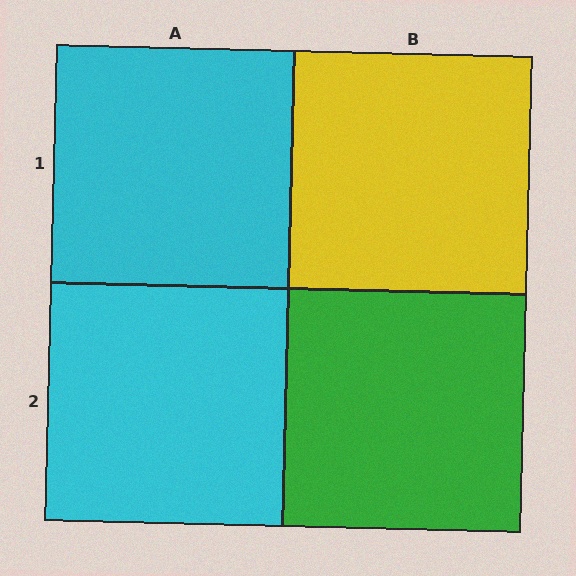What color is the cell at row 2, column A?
Cyan.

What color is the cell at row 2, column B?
Green.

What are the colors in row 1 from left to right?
Cyan, yellow.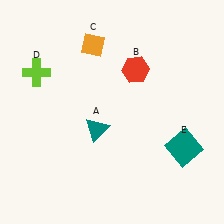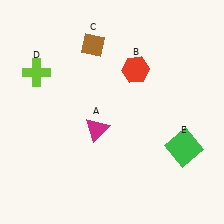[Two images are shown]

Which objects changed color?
A changed from teal to magenta. C changed from orange to brown. E changed from teal to green.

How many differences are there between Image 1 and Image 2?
There are 3 differences between the two images.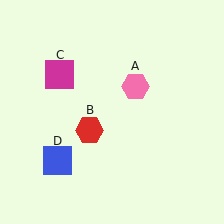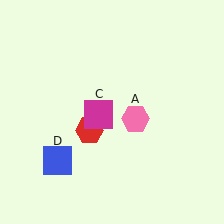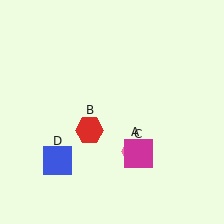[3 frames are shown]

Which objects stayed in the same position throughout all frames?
Red hexagon (object B) and blue square (object D) remained stationary.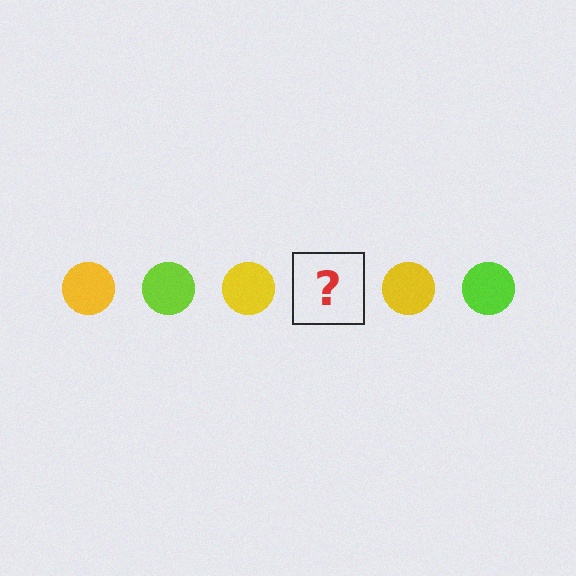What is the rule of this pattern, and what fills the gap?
The rule is that the pattern cycles through yellow, lime circles. The gap should be filled with a lime circle.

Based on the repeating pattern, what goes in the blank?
The blank should be a lime circle.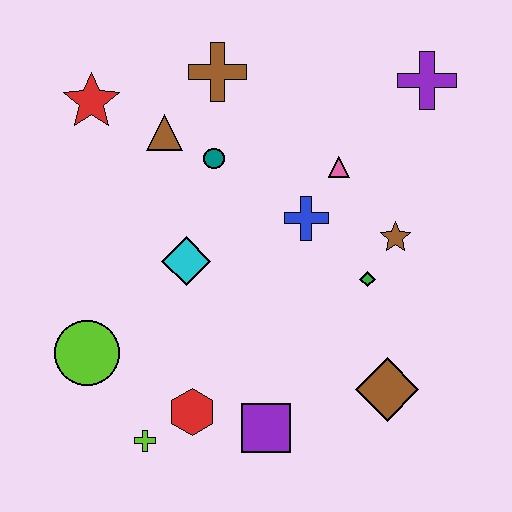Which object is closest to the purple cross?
The pink triangle is closest to the purple cross.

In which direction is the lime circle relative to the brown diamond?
The lime circle is to the left of the brown diamond.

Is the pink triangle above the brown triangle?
No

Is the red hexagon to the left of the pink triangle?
Yes